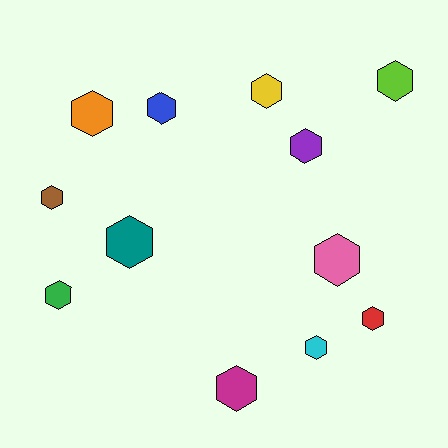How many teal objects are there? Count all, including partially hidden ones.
There is 1 teal object.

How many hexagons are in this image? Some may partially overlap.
There are 12 hexagons.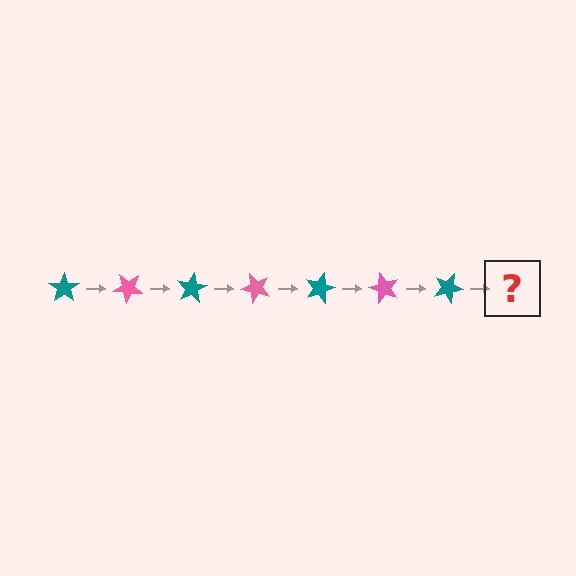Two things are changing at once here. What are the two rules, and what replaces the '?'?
The two rules are that it rotates 40 degrees each step and the color cycles through teal and pink. The '?' should be a pink star, rotated 280 degrees from the start.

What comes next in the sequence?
The next element should be a pink star, rotated 280 degrees from the start.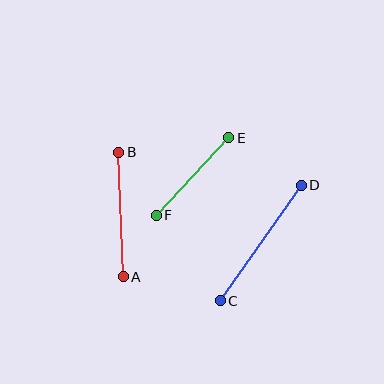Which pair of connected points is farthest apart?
Points C and D are farthest apart.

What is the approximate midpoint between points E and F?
The midpoint is at approximately (193, 177) pixels.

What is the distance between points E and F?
The distance is approximately 106 pixels.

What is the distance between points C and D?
The distance is approximately 141 pixels.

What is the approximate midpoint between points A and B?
The midpoint is at approximately (121, 215) pixels.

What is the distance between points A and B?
The distance is approximately 125 pixels.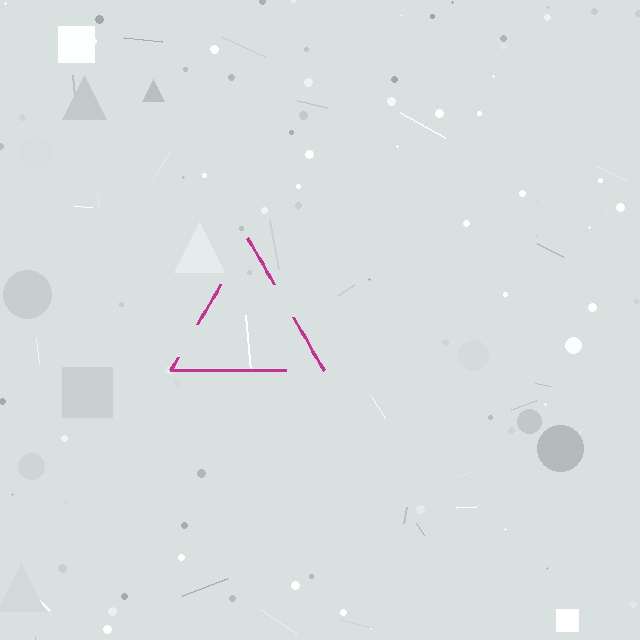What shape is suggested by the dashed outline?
The dashed outline suggests a triangle.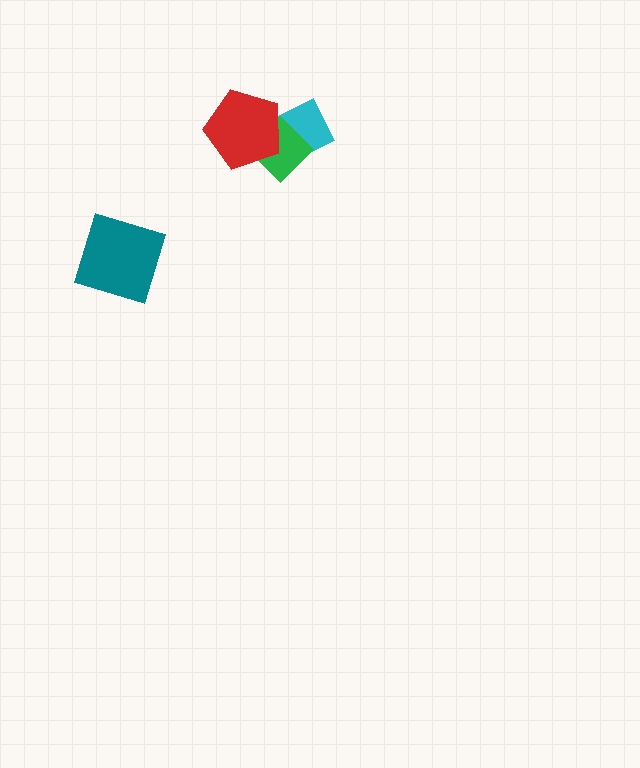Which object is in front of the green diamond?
The red pentagon is in front of the green diamond.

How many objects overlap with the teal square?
0 objects overlap with the teal square.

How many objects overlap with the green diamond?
2 objects overlap with the green diamond.